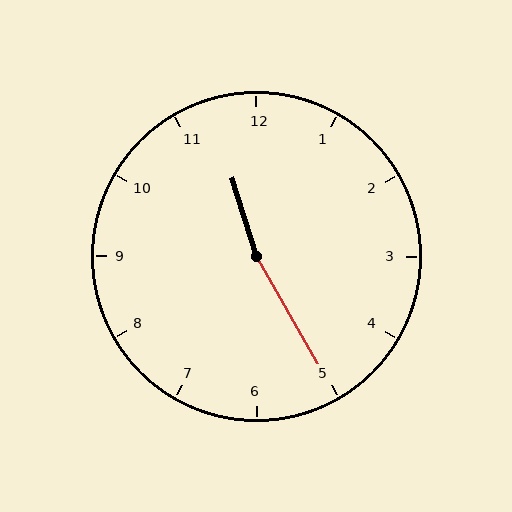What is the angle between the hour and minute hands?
Approximately 168 degrees.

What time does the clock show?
11:25.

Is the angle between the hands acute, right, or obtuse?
It is obtuse.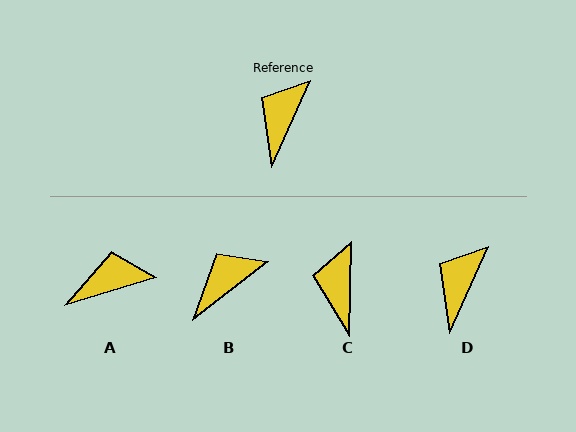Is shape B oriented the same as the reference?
No, it is off by about 28 degrees.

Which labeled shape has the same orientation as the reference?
D.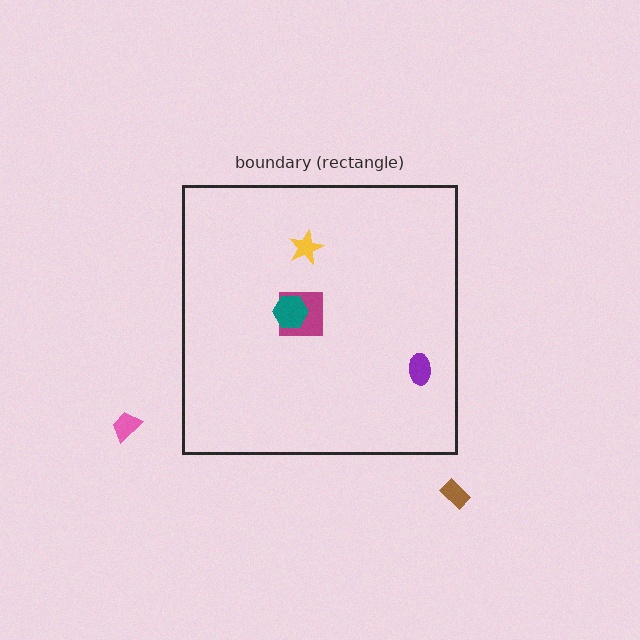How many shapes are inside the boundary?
4 inside, 2 outside.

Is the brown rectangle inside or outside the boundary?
Outside.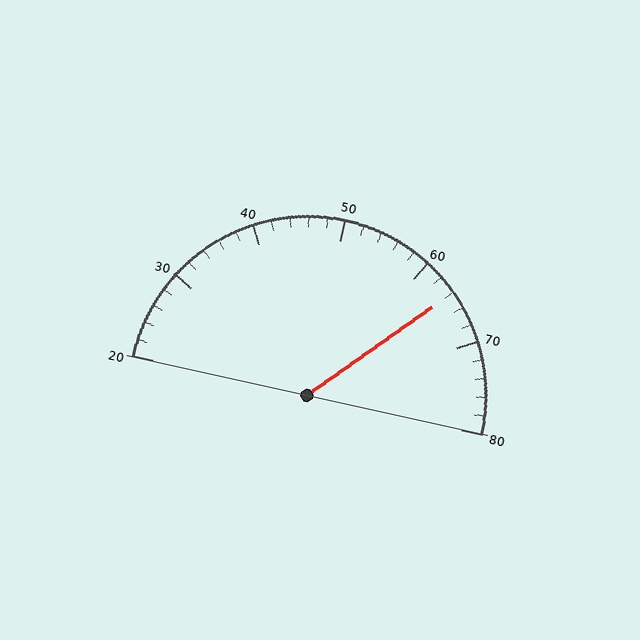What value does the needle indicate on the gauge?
The needle indicates approximately 64.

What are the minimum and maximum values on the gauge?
The gauge ranges from 20 to 80.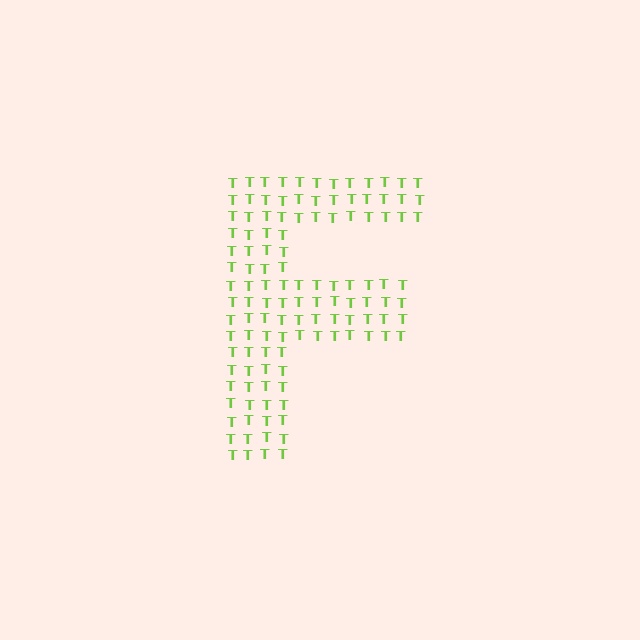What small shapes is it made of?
It is made of small letter T's.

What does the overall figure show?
The overall figure shows the letter F.